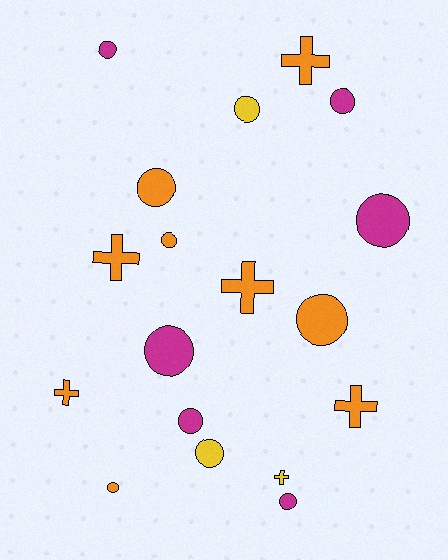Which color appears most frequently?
Orange, with 9 objects.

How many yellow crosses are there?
There is 1 yellow cross.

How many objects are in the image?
There are 18 objects.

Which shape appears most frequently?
Circle, with 12 objects.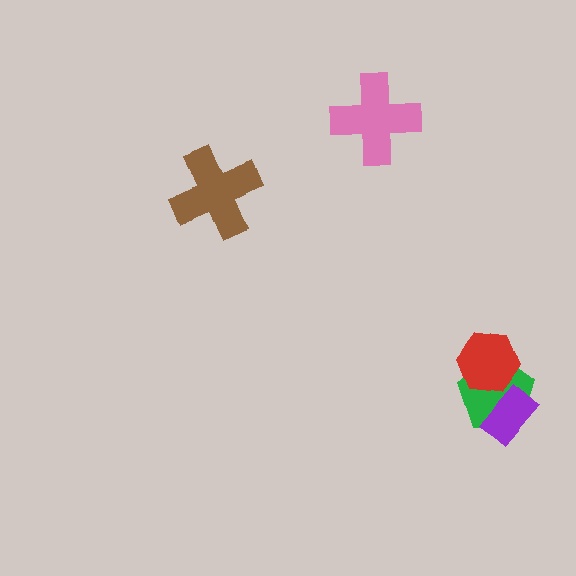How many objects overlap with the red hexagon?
1 object overlaps with the red hexagon.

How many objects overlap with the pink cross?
0 objects overlap with the pink cross.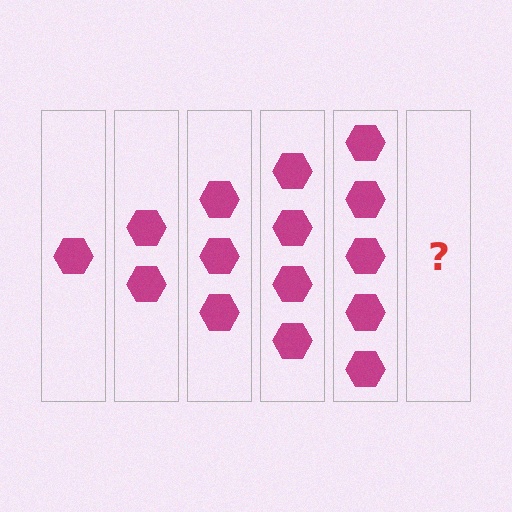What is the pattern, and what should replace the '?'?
The pattern is that each step adds one more hexagon. The '?' should be 6 hexagons.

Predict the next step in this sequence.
The next step is 6 hexagons.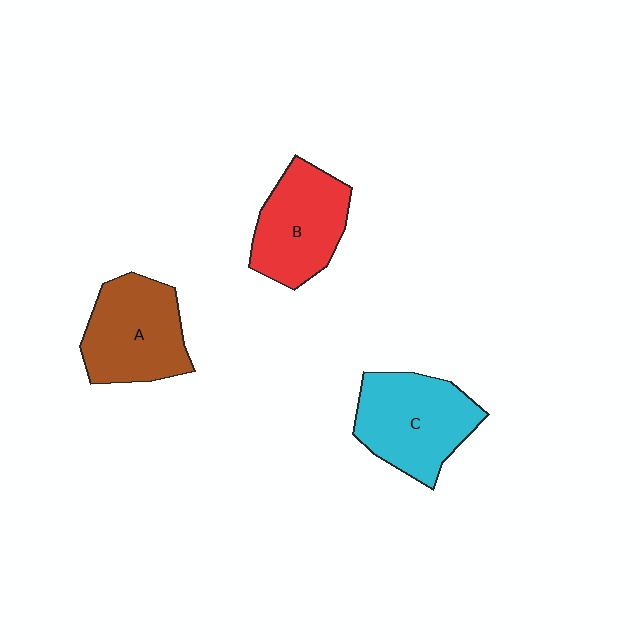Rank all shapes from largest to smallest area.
From largest to smallest: C (cyan), A (brown), B (red).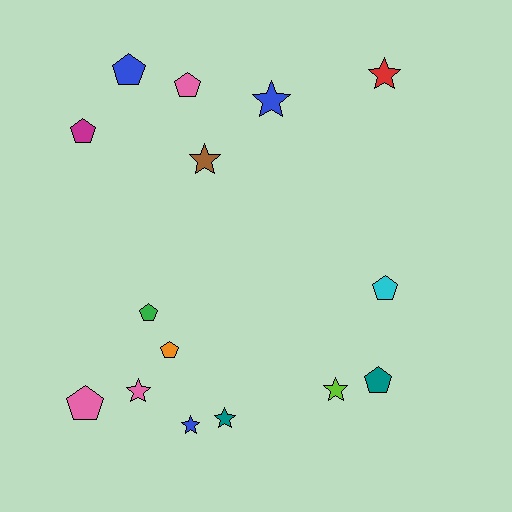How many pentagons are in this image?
There are 8 pentagons.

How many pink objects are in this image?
There are 3 pink objects.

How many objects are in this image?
There are 15 objects.